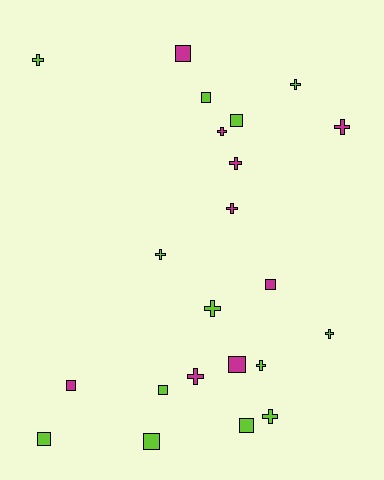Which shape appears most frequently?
Cross, with 12 objects.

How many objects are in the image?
There are 22 objects.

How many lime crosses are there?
There are 7 lime crosses.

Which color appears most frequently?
Lime, with 13 objects.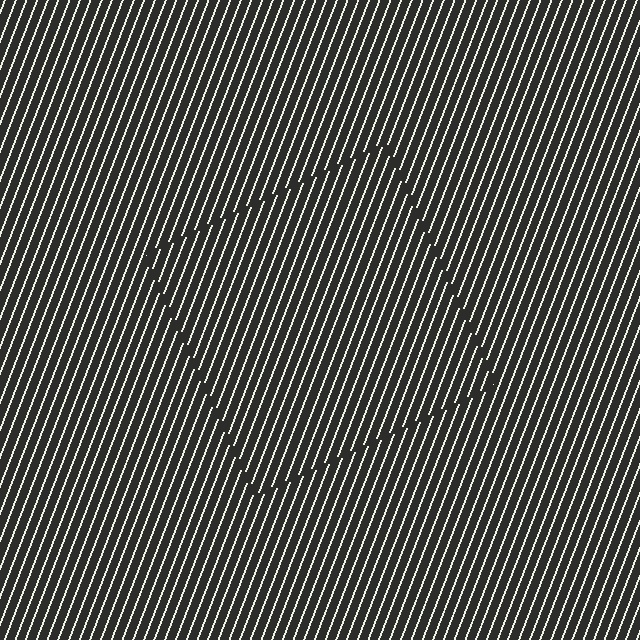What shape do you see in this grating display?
An illusory square. The interior of the shape contains the same grating, shifted by half a period — the contour is defined by the phase discontinuity where line-ends from the inner and outer gratings abut.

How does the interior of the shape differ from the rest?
The interior of the shape contains the same grating, shifted by half a period — the contour is defined by the phase discontinuity where line-ends from the inner and outer gratings abut.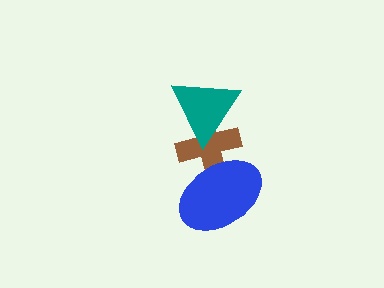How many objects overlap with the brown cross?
2 objects overlap with the brown cross.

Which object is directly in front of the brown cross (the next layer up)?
The blue ellipse is directly in front of the brown cross.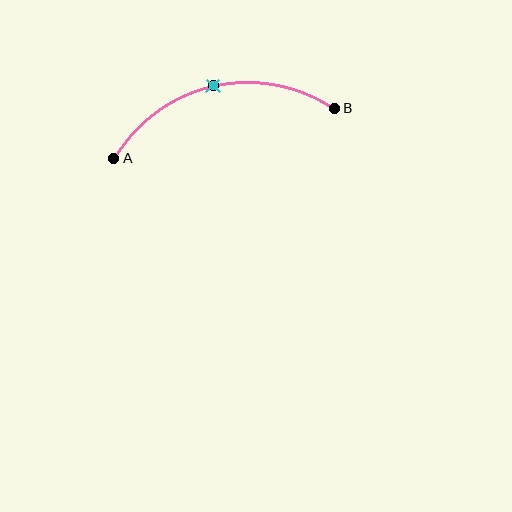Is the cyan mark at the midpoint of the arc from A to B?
Yes. The cyan mark lies on the arc at equal arc-length from both A and B — it is the arc midpoint.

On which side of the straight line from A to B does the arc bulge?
The arc bulges above the straight line connecting A and B.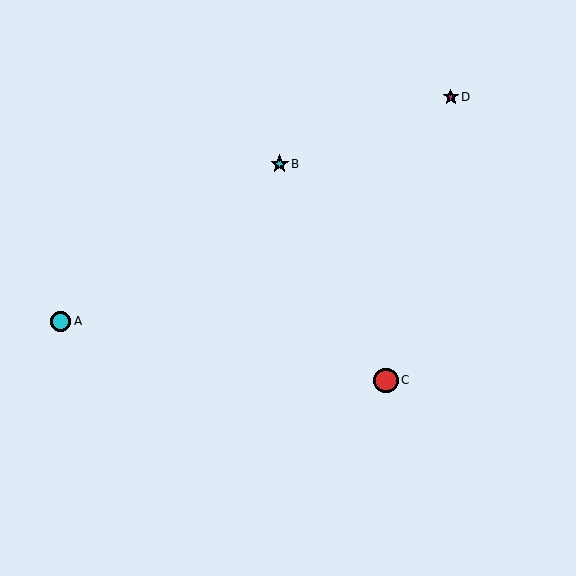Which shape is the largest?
The red circle (labeled C) is the largest.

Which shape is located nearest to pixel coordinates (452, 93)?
The magenta star (labeled D) at (451, 97) is nearest to that location.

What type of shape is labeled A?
Shape A is a cyan circle.